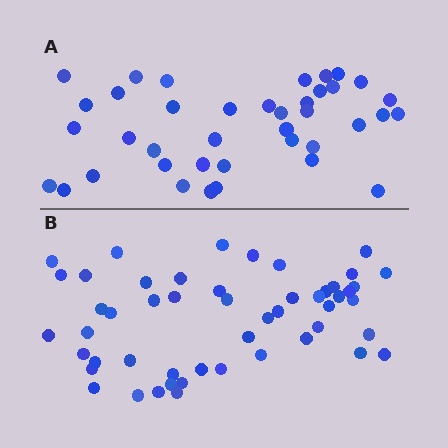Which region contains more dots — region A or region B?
Region B (the bottom region) has more dots.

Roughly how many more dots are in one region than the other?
Region B has roughly 12 or so more dots than region A.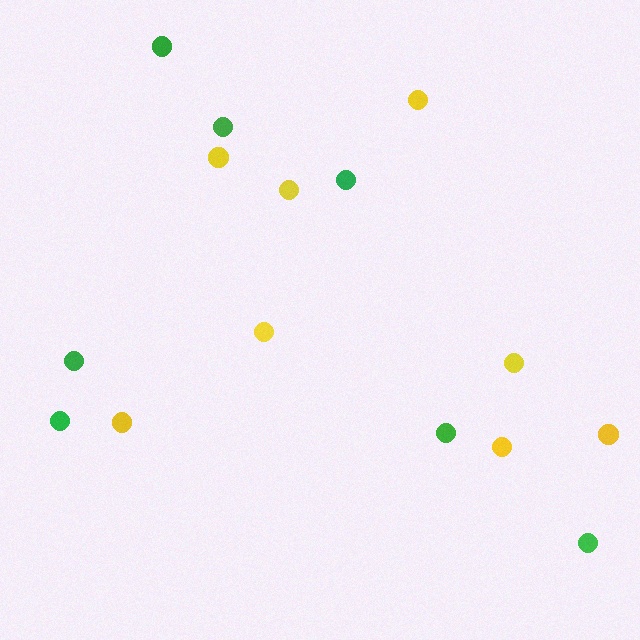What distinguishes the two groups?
There are 2 groups: one group of yellow circles (8) and one group of green circles (7).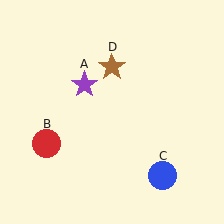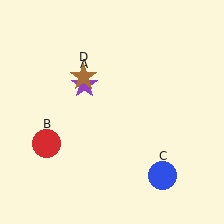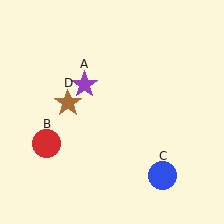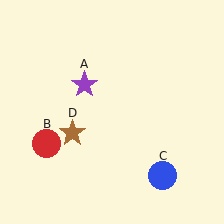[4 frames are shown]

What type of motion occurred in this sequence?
The brown star (object D) rotated counterclockwise around the center of the scene.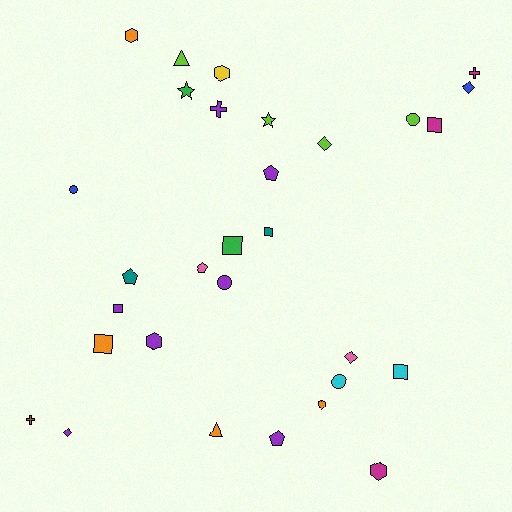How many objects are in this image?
There are 30 objects.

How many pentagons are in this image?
There are 4 pentagons.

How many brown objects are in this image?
There is 1 brown object.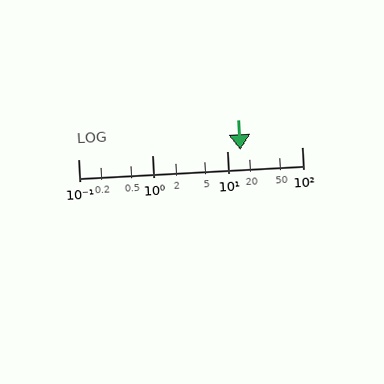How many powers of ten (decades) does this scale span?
The scale spans 3 decades, from 0.1 to 100.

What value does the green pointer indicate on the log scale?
The pointer indicates approximately 15.